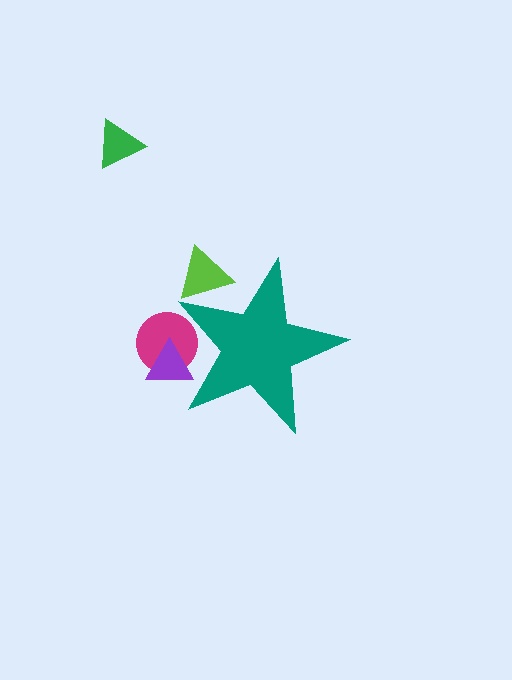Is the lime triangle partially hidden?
Yes, the lime triangle is partially hidden behind the teal star.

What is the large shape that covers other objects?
A teal star.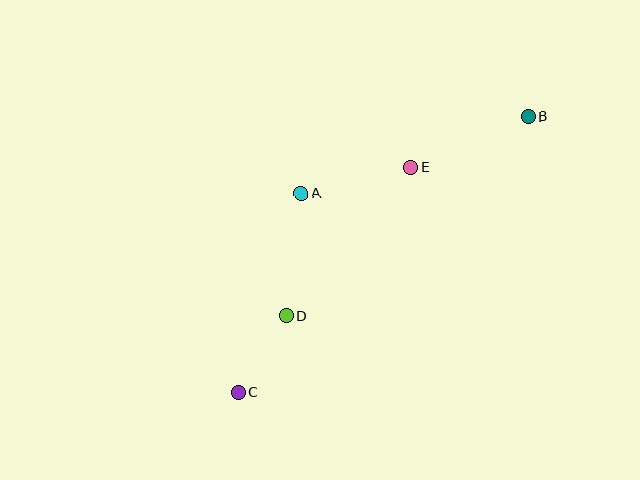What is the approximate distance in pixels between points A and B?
The distance between A and B is approximately 239 pixels.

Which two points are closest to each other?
Points C and D are closest to each other.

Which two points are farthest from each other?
Points B and C are farthest from each other.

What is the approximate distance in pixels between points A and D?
The distance between A and D is approximately 124 pixels.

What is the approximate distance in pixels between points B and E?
The distance between B and E is approximately 127 pixels.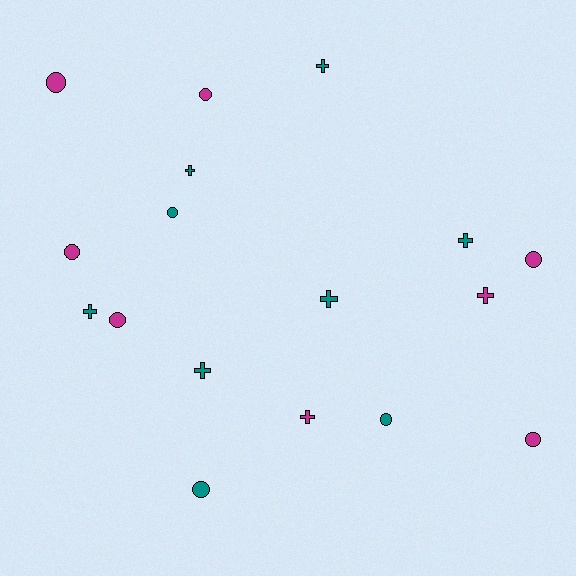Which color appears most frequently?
Teal, with 9 objects.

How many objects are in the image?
There are 17 objects.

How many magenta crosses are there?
There are 2 magenta crosses.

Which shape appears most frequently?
Circle, with 9 objects.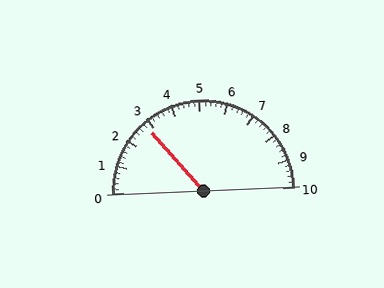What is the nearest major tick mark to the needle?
The nearest major tick mark is 3.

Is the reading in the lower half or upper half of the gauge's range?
The reading is in the lower half of the range (0 to 10).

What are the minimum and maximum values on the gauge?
The gauge ranges from 0 to 10.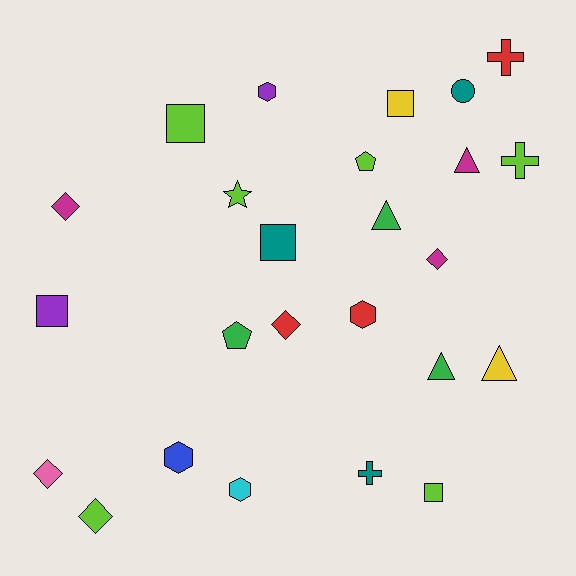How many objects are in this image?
There are 25 objects.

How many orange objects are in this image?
There are no orange objects.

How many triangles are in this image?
There are 4 triangles.